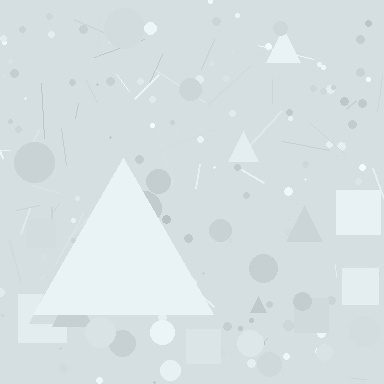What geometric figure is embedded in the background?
A triangle is embedded in the background.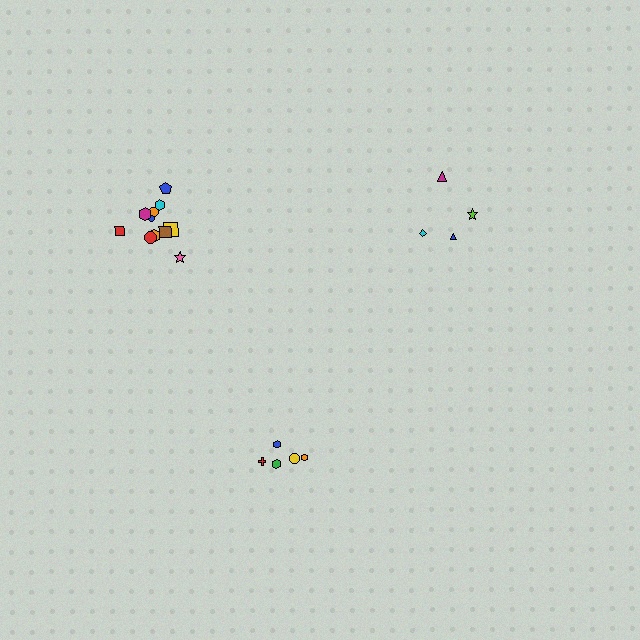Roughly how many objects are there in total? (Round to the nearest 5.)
Roughly 20 objects in total.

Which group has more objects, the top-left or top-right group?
The top-left group.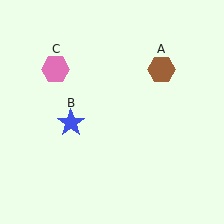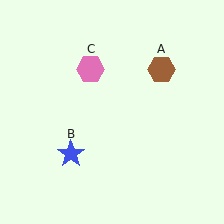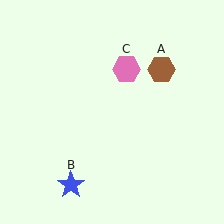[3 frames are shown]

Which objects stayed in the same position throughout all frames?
Brown hexagon (object A) remained stationary.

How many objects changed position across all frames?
2 objects changed position: blue star (object B), pink hexagon (object C).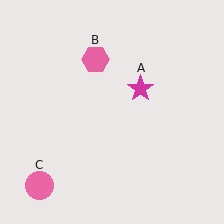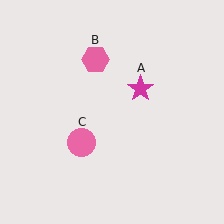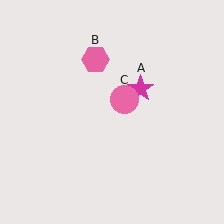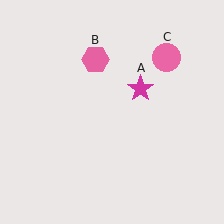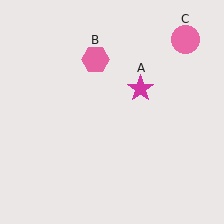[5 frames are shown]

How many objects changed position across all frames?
1 object changed position: pink circle (object C).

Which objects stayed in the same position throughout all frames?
Magenta star (object A) and pink hexagon (object B) remained stationary.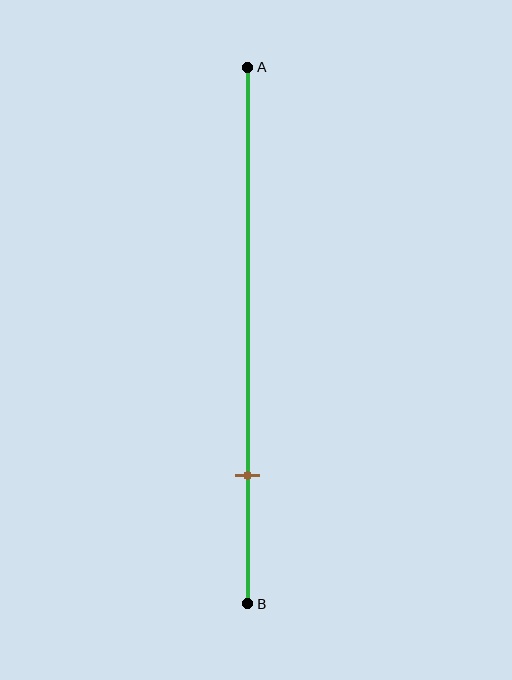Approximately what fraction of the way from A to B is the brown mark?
The brown mark is approximately 75% of the way from A to B.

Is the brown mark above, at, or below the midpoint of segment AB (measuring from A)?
The brown mark is below the midpoint of segment AB.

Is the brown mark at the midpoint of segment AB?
No, the mark is at about 75% from A, not at the 50% midpoint.